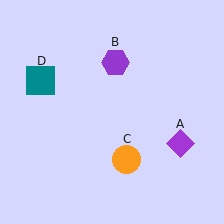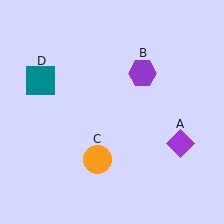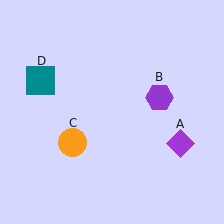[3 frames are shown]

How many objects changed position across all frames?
2 objects changed position: purple hexagon (object B), orange circle (object C).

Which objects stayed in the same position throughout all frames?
Purple diamond (object A) and teal square (object D) remained stationary.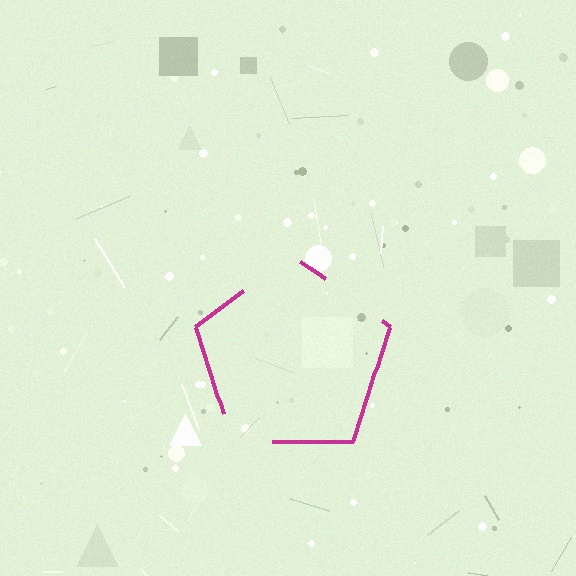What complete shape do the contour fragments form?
The contour fragments form a pentagon.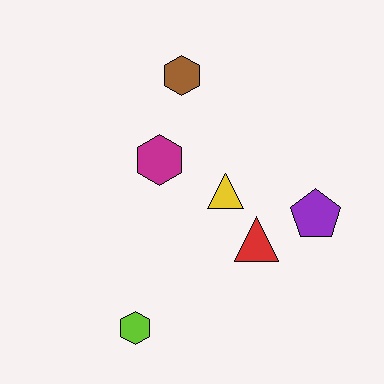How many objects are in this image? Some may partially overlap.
There are 6 objects.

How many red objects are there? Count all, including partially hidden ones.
There is 1 red object.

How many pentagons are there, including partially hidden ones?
There is 1 pentagon.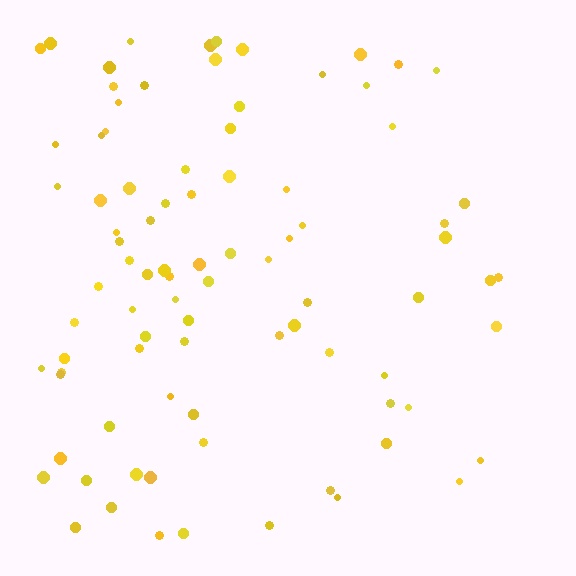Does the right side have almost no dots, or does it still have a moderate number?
Still a moderate number, just noticeably fewer than the left.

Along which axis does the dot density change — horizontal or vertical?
Horizontal.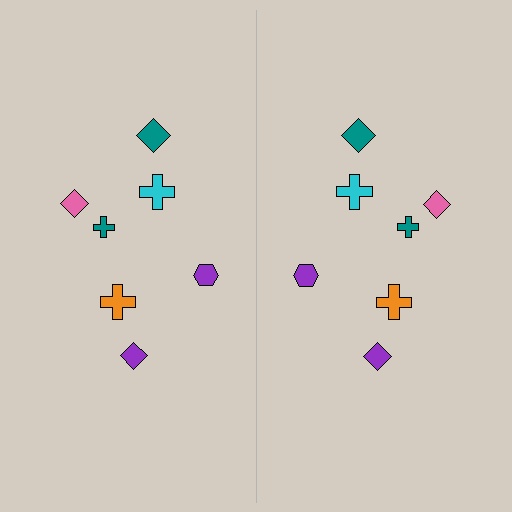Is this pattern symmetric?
Yes, this pattern has bilateral (reflection) symmetry.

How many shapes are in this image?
There are 14 shapes in this image.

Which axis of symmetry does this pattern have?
The pattern has a vertical axis of symmetry running through the center of the image.